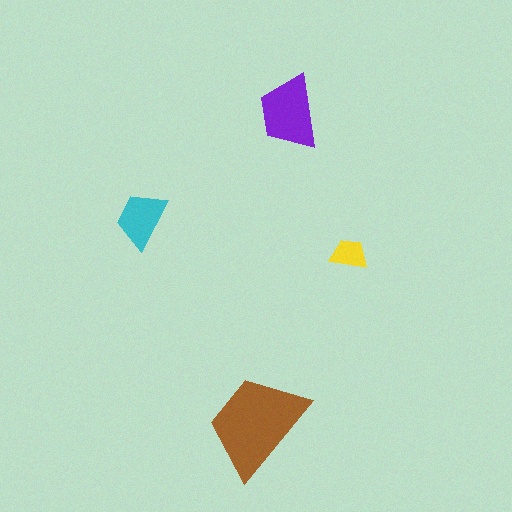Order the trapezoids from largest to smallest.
the brown one, the purple one, the cyan one, the yellow one.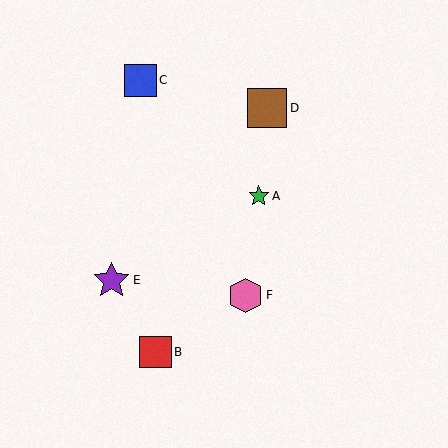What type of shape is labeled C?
Shape C is a blue square.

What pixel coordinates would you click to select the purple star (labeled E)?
Click at (112, 280) to select the purple star E.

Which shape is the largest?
The brown square (labeled D) is the largest.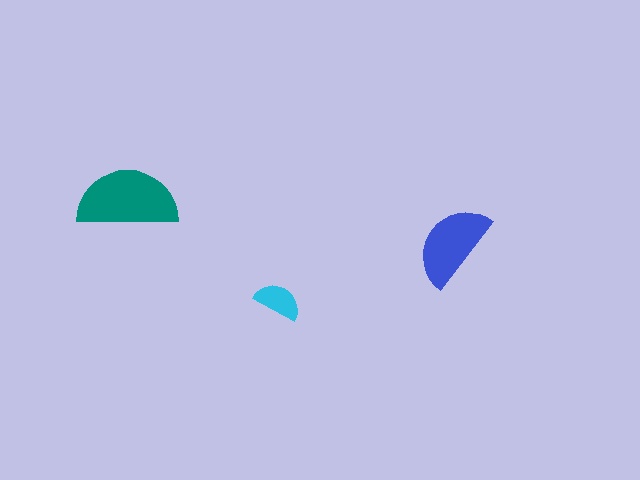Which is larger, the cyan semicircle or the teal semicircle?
The teal one.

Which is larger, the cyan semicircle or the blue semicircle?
The blue one.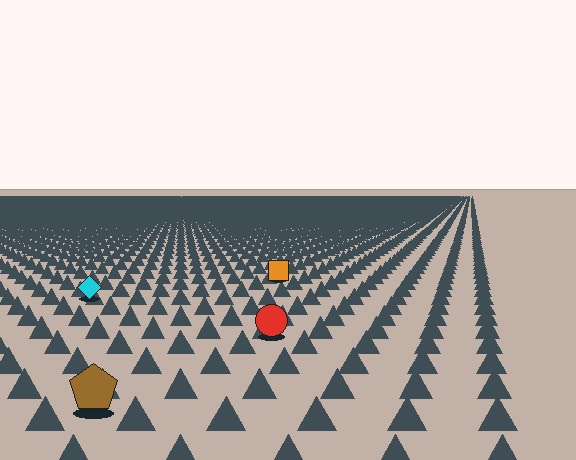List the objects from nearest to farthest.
From nearest to farthest: the brown pentagon, the red circle, the cyan diamond, the orange square.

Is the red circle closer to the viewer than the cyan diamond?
Yes. The red circle is closer — you can tell from the texture gradient: the ground texture is coarser near it.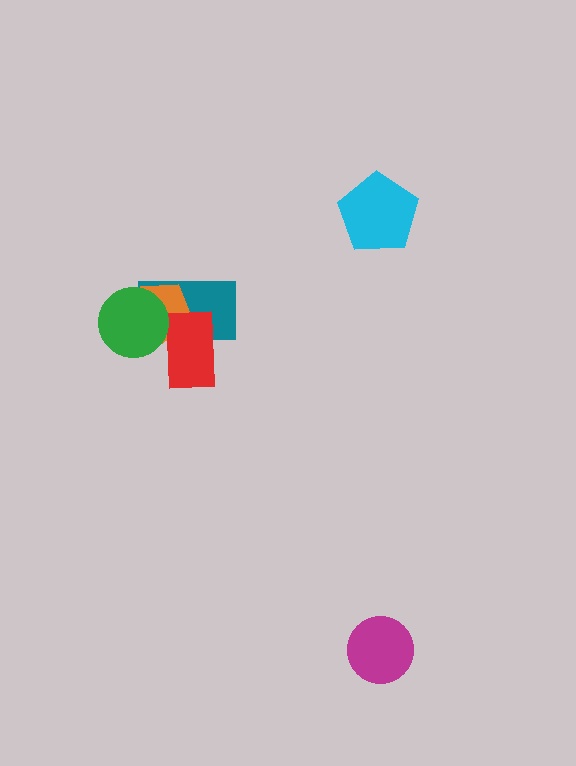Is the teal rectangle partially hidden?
Yes, it is partially covered by another shape.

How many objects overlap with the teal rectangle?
3 objects overlap with the teal rectangle.